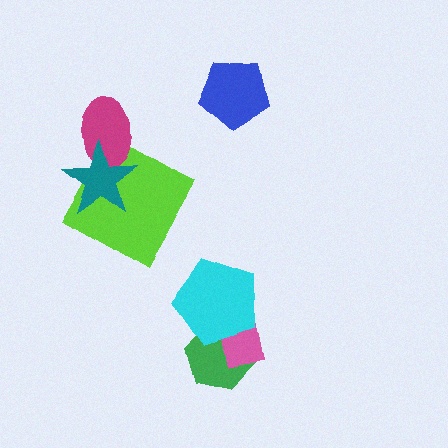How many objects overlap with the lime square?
2 objects overlap with the lime square.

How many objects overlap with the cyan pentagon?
2 objects overlap with the cyan pentagon.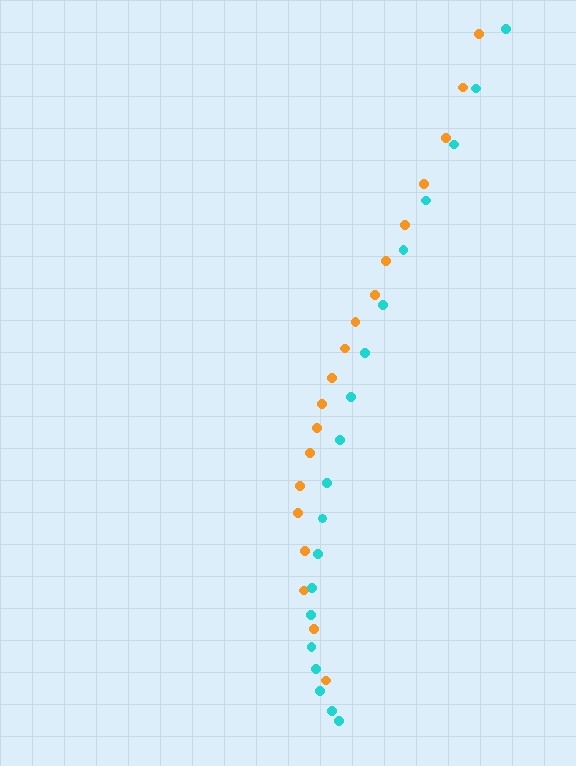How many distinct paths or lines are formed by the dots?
There are 2 distinct paths.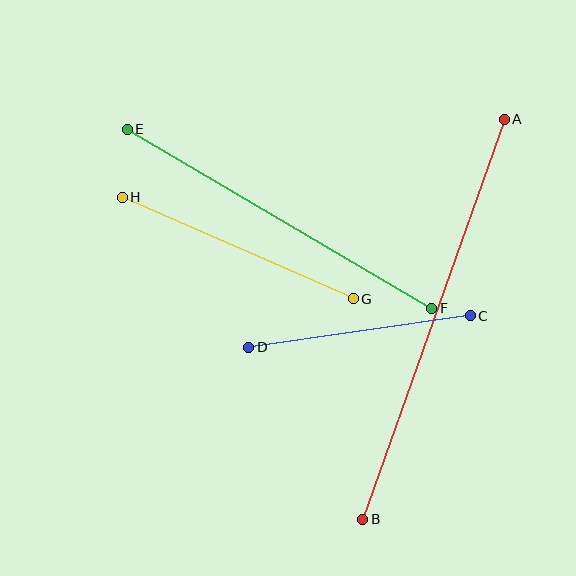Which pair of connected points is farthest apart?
Points A and B are farthest apart.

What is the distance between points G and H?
The distance is approximately 252 pixels.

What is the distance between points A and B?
The distance is approximately 425 pixels.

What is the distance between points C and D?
The distance is approximately 224 pixels.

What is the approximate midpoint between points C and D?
The midpoint is at approximately (360, 331) pixels.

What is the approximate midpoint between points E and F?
The midpoint is at approximately (279, 219) pixels.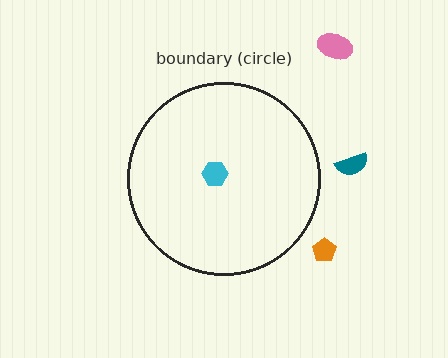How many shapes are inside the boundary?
1 inside, 3 outside.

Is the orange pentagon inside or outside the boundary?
Outside.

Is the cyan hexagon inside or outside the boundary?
Inside.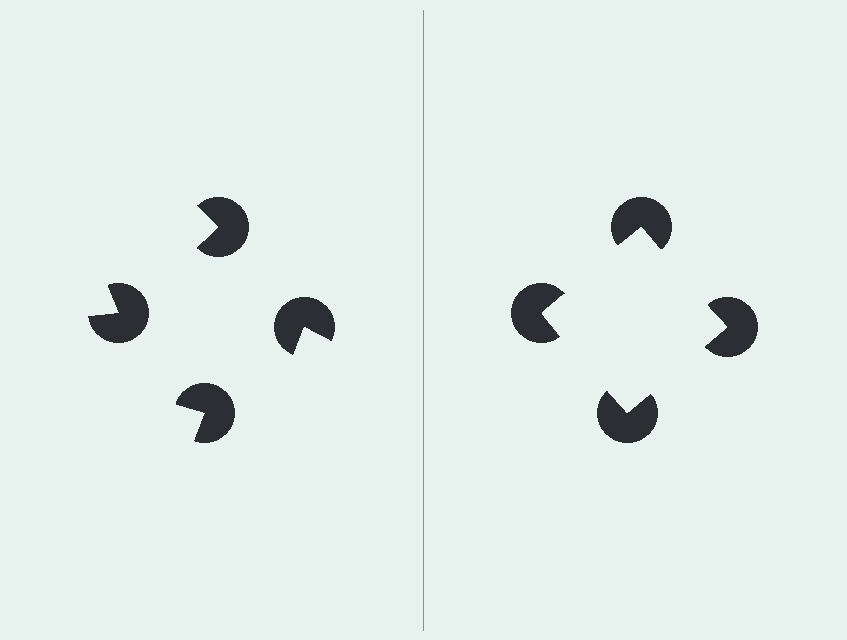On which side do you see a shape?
An illusory square appears on the right side. On the left side the wedge cuts are rotated, so no coherent shape forms.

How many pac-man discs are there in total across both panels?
8 — 4 on each side.